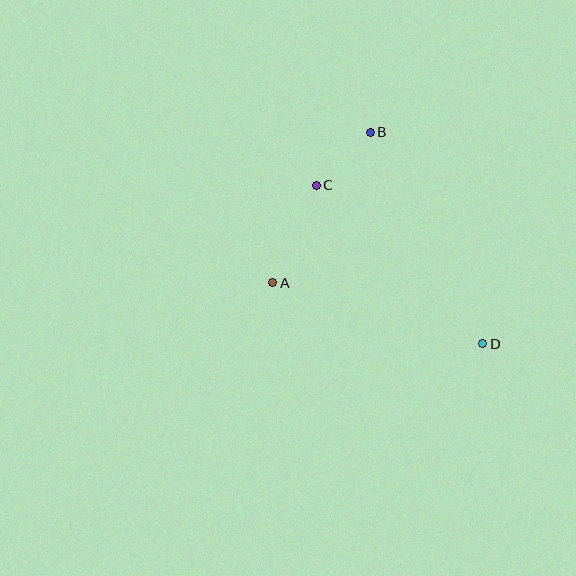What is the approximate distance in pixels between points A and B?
The distance between A and B is approximately 179 pixels.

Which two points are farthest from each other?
Points B and D are farthest from each other.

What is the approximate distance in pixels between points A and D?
The distance between A and D is approximately 219 pixels.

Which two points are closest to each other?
Points B and C are closest to each other.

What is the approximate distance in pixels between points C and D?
The distance between C and D is approximately 230 pixels.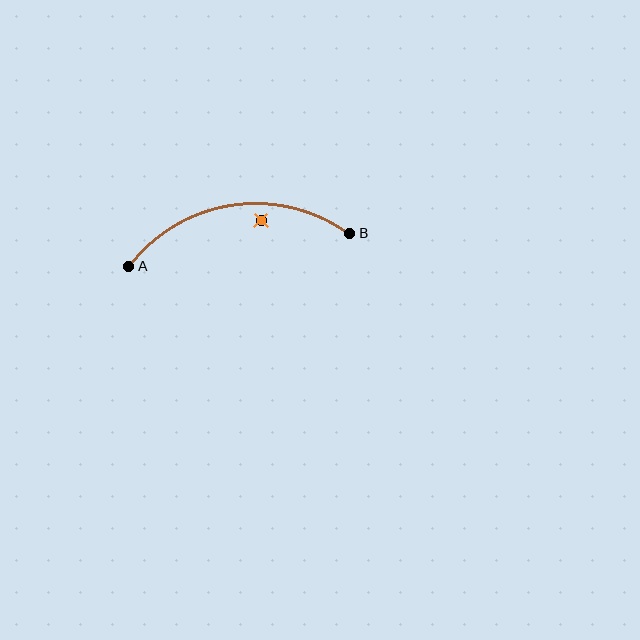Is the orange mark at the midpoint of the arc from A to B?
No — the orange mark does not lie on the arc at all. It sits slightly inside the curve.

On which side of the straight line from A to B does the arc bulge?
The arc bulges above the straight line connecting A and B.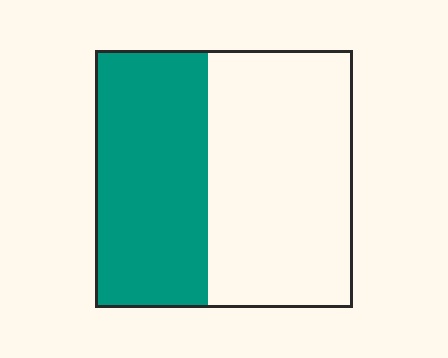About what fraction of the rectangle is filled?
About two fifths (2/5).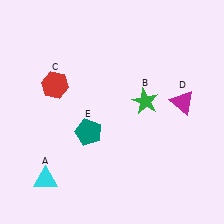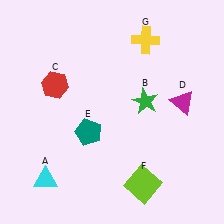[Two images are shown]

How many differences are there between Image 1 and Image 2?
There are 2 differences between the two images.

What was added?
A lime square (F), a yellow cross (G) were added in Image 2.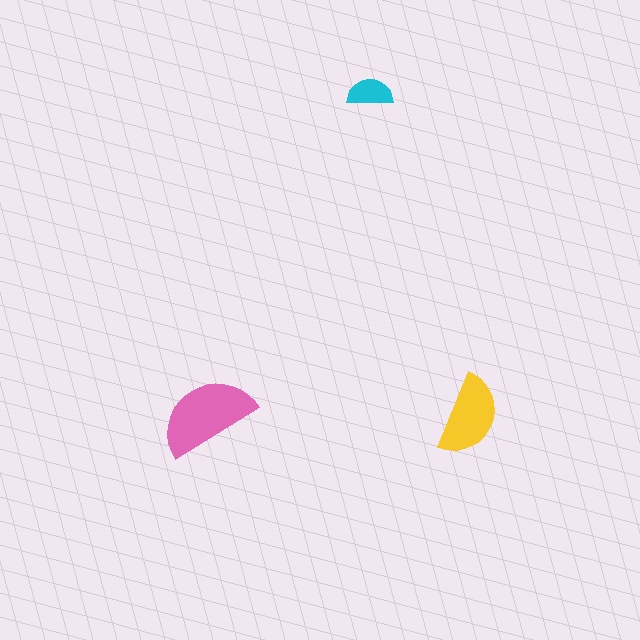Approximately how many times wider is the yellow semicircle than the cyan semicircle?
About 2 times wider.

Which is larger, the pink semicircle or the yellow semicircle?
The pink one.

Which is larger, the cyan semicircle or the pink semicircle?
The pink one.